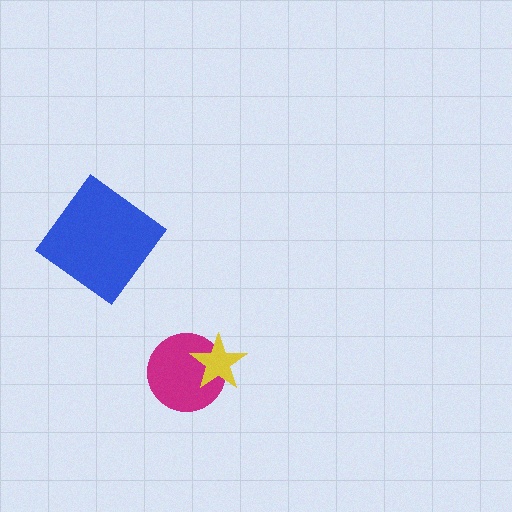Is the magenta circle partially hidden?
Yes, it is partially covered by another shape.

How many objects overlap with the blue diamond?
0 objects overlap with the blue diamond.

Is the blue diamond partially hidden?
No, no other shape covers it.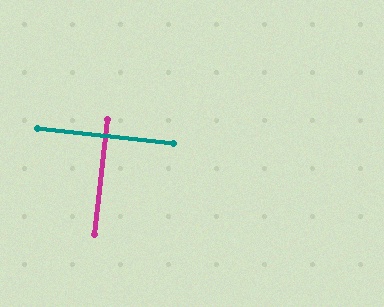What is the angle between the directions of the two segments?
Approximately 90 degrees.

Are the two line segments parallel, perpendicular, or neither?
Perpendicular — they meet at approximately 90°.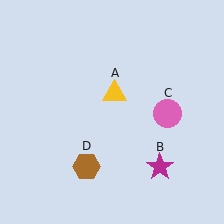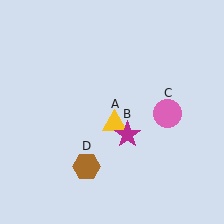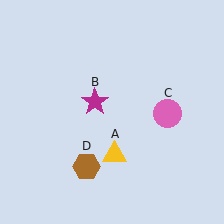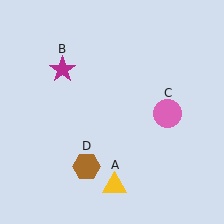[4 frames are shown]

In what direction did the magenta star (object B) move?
The magenta star (object B) moved up and to the left.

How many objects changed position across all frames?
2 objects changed position: yellow triangle (object A), magenta star (object B).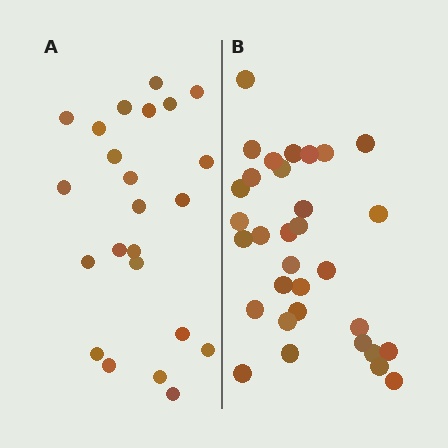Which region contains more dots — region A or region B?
Region B (the right region) has more dots.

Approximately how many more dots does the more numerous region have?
Region B has roughly 8 or so more dots than region A.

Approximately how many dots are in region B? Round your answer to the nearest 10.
About 30 dots. (The exact count is 32, which rounds to 30.)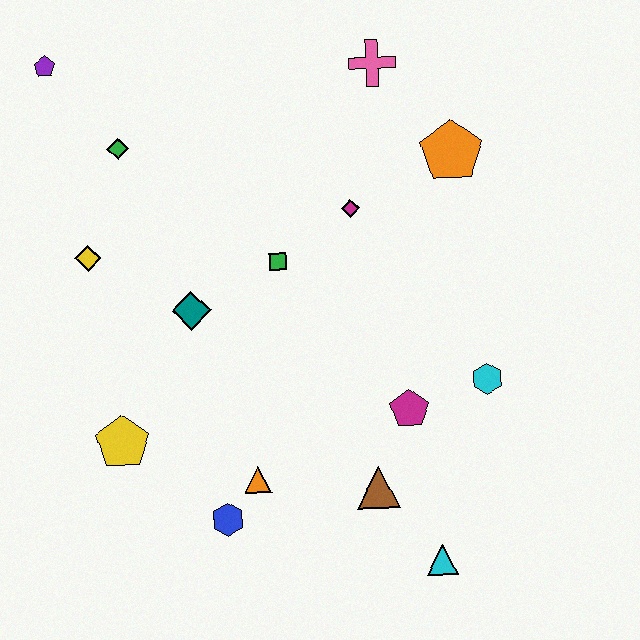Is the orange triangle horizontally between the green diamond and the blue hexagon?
No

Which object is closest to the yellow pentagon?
The blue hexagon is closest to the yellow pentagon.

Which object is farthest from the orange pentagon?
The yellow pentagon is farthest from the orange pentagon.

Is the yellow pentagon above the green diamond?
No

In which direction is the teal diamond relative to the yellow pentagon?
The teal diamond is above the yellow pentagon.